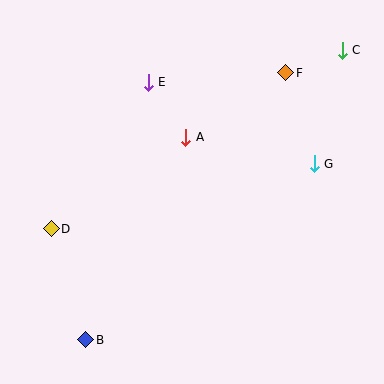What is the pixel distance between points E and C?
The distance between E and C is 196 pixels.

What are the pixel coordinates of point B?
Point B is at (86, 340).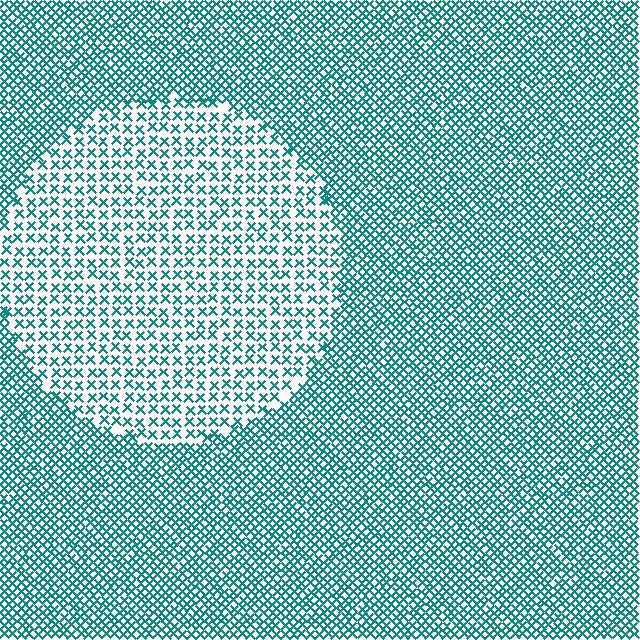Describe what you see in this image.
The image contains small teal elements arranged at two different densities. A circle-shaped region is visible where the elements are less densely packed than the surrounding area.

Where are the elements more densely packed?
The elements are more densely packed outside the circle boundary.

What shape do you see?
I see a circle.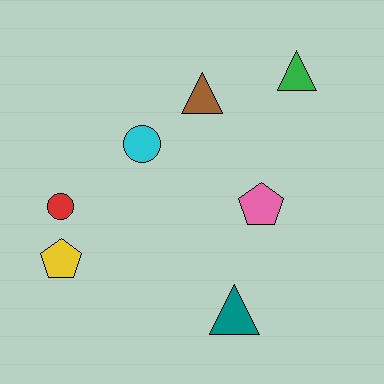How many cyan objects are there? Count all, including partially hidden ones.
There is 1 cyan object.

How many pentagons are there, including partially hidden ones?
There are 2 pentagons.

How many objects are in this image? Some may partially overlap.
There are 7 objects.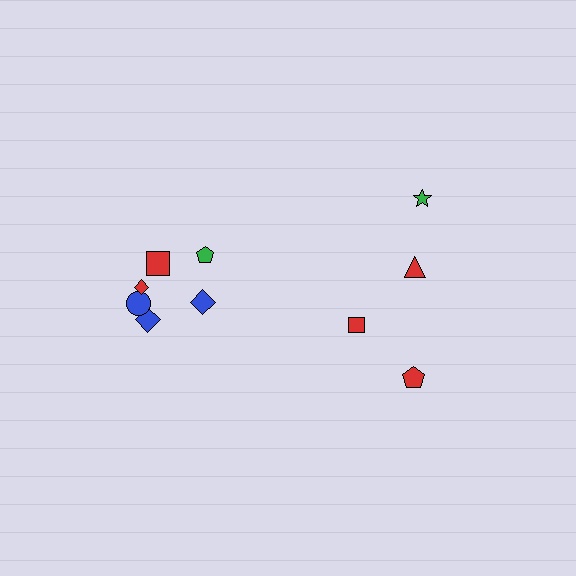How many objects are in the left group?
There are 6 objects.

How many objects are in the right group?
There are 4 objects.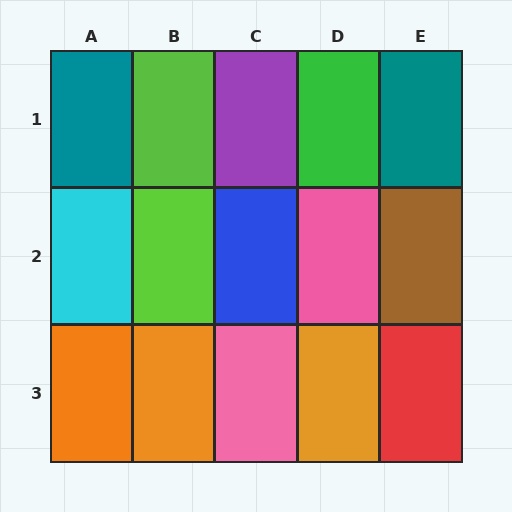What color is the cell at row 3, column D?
Orange.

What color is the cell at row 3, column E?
Red.